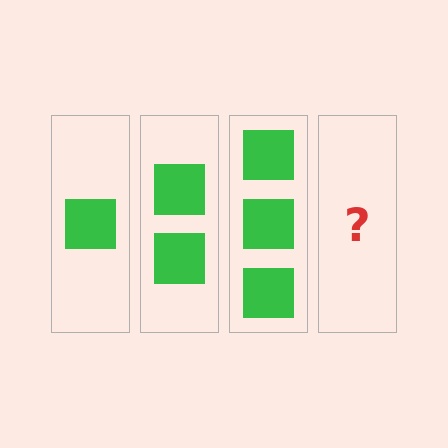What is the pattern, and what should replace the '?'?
The pattern is that each step adds one more square. The '?' should be 4 squares.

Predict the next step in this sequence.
The next step is 4 squares.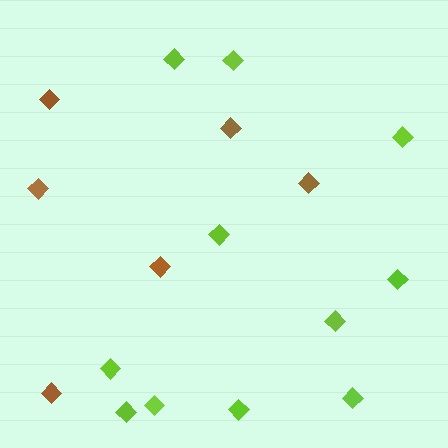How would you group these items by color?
There are 2 groups: one group of brown diamonds (6) and one group of lime diamonds (11).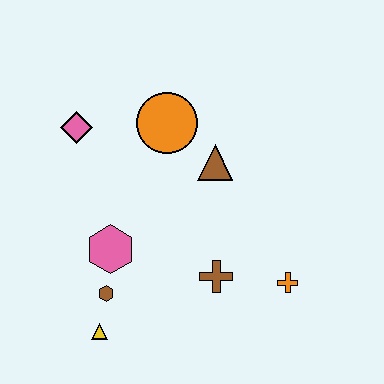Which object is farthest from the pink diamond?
The orange cross is farthest from the pink diamond.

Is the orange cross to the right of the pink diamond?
Yes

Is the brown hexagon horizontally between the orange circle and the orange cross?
No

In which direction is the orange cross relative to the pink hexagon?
The orange cross is to the right of the pink hexagon.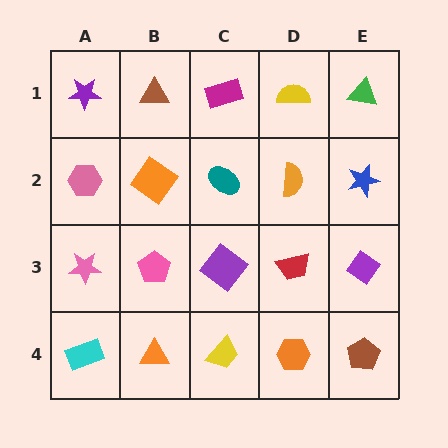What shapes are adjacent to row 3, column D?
An orange semicircle (row 2, column D), an orange hexagon (row 4, column D), a purple diamond (row 3, column C), a purple diamond (row 3, column E).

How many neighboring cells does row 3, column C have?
4.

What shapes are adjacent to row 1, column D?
An orange semicircle (row 2, column D), a magenta rectangle (row 1, column C), a green triangle (row 1, column E).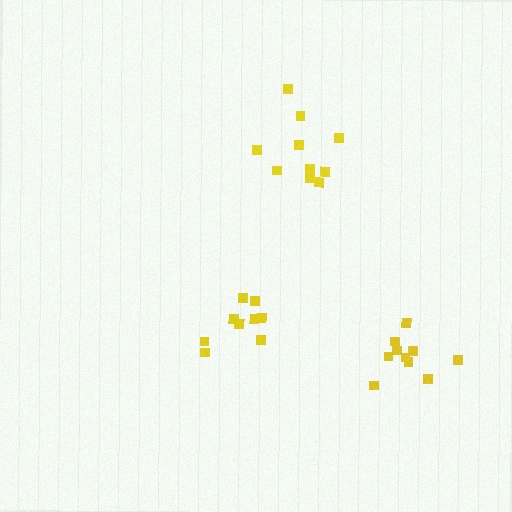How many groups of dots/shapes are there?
There are 3 groups.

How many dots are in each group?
Group 1: 9 dots, Group 2: 10 dots, Group 3: 10 dots (29 total).